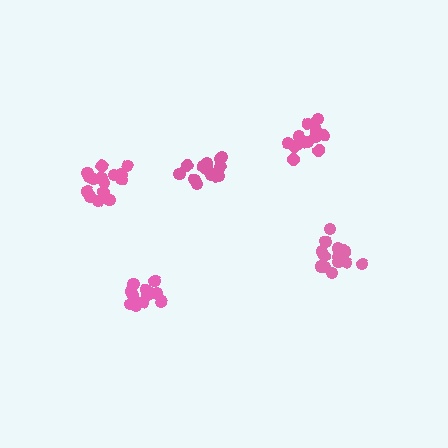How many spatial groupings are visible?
There are 5 spatial groupings.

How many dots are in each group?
Group 1: 14 dots, Group 2: 14 dots, Group 3: 12 dots, Group 4: 15 dots, Group 5: 14 dots (69 total).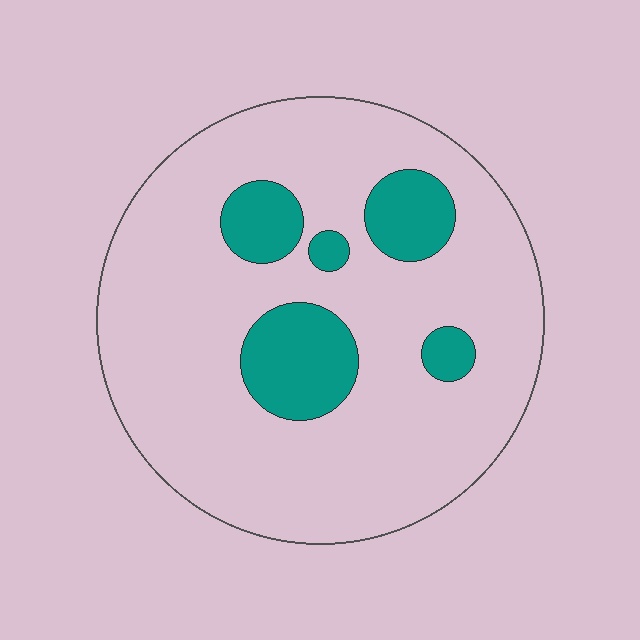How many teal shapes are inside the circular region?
5.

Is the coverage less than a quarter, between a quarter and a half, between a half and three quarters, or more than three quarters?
Less than a quarter.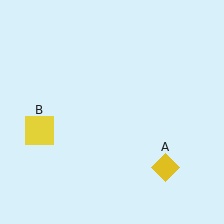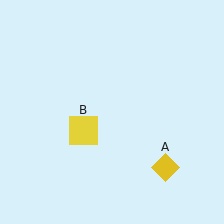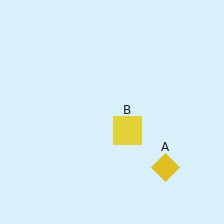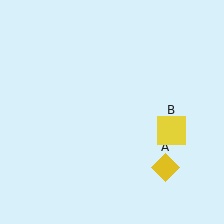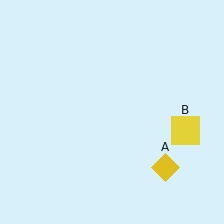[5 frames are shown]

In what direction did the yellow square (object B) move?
The yellow square (object B) moved right.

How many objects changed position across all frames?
1 object changed position: yellow square (object B).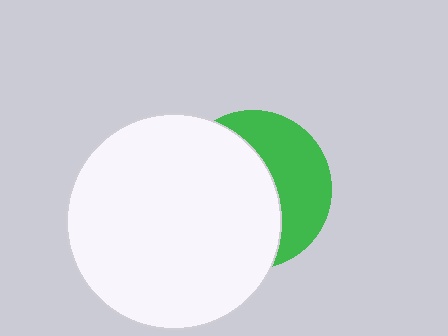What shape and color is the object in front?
The object in front is a white circle.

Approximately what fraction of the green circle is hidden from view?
Roughly 60% of the green circle is hidden behind the white circle.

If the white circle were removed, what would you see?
You would see the complete green circle.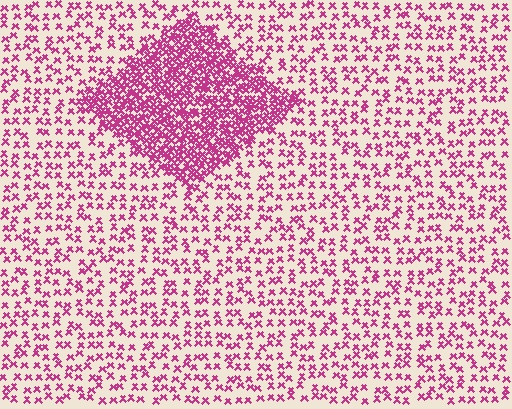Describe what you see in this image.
The image contains small magenta elements arranged at two different densities. A diamond-shaped region is visible where the elements are more densely packed than the surrounding area.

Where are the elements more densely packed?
The elements are more densely packed inside the diamond boundary.